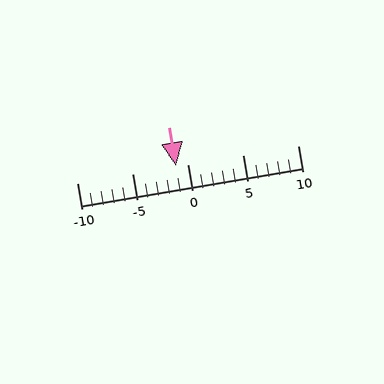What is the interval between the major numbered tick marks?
The major tick marks are spaced 5 units apart.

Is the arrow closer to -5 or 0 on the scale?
The arrow is closer to 0.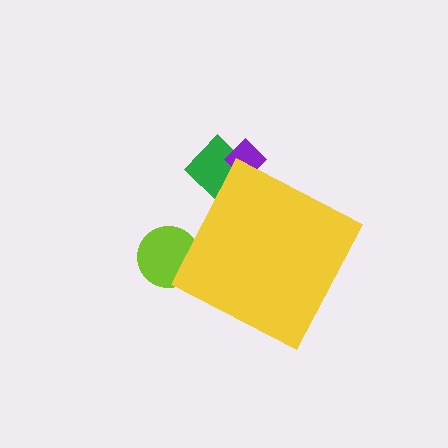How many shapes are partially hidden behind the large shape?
3 shapes are partially hidden.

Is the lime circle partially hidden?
Yes, the lime circle is partially hidden behind the yellow diamond.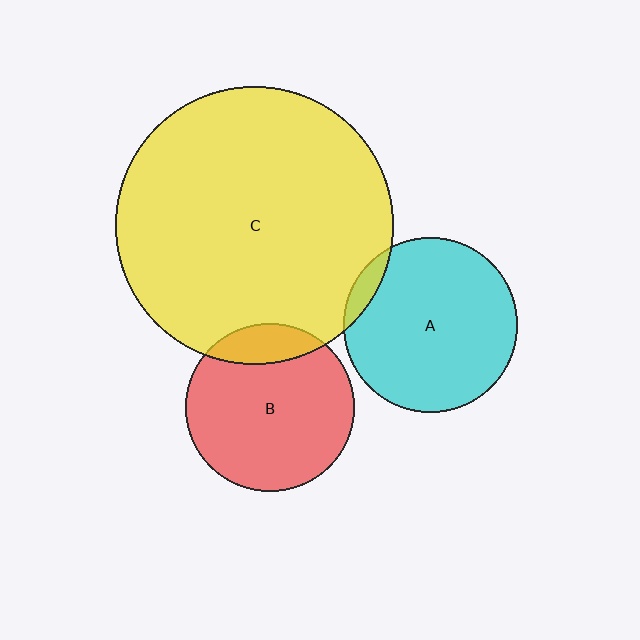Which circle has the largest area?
Circle C (yellow).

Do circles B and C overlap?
Yes.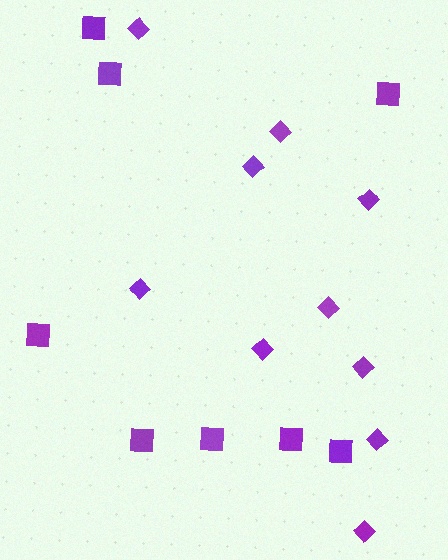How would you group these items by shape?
There are 2 groups: one group of diamonds (10) and one group of squares (8).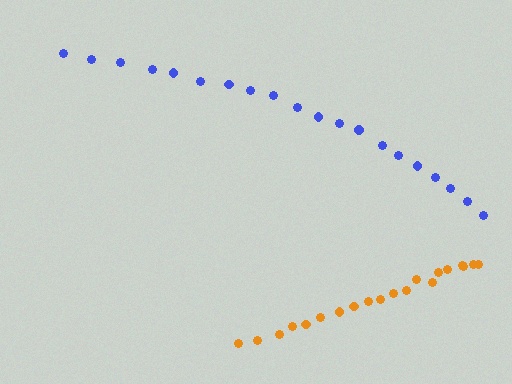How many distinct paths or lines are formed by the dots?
There are 2 distinct paths.